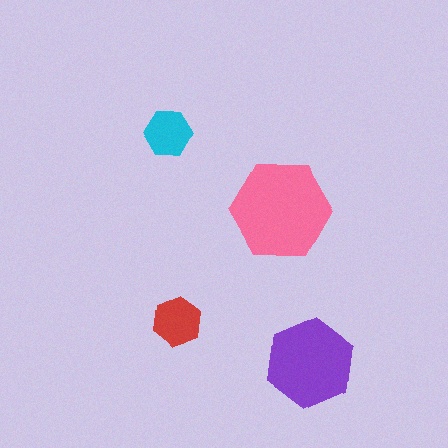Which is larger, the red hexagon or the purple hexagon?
The purple one.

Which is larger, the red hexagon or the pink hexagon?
The pink one.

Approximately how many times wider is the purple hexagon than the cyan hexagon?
About 2 times wider.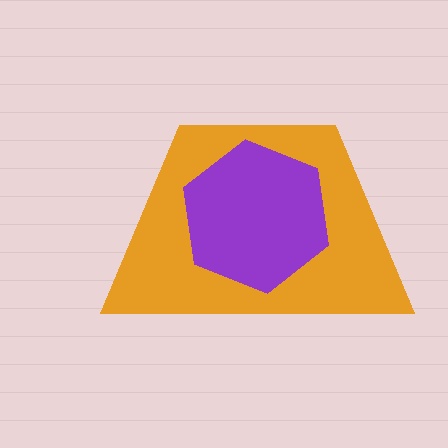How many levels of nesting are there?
2.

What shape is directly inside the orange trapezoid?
The purple hexagon.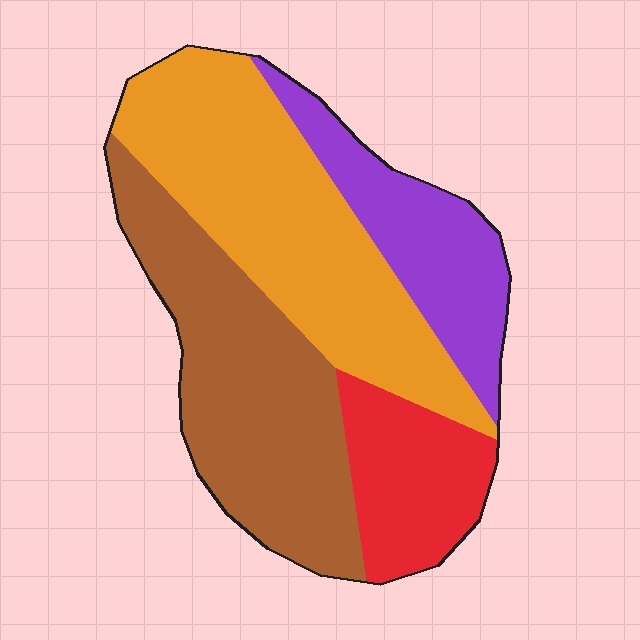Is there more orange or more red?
Orange.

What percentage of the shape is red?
Red covers 15% of the shape.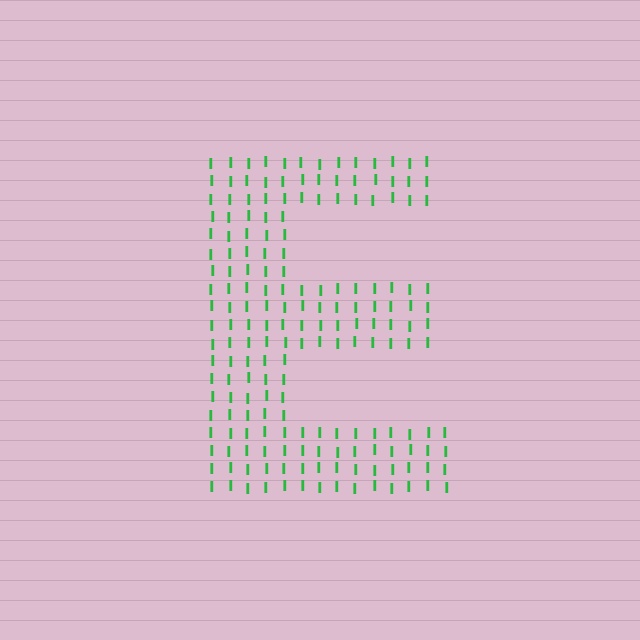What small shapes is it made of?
It is made of small letter I's.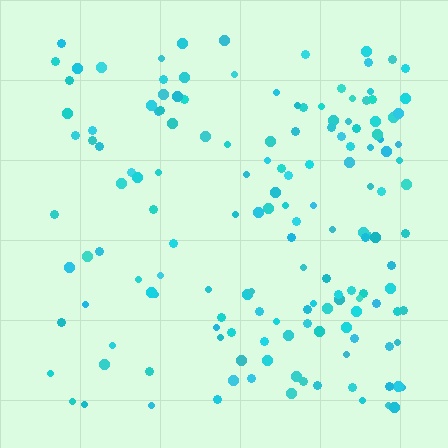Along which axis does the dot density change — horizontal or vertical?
Horizontal.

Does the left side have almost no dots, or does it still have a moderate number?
Still a moderate number, just noticeably fewer than the right.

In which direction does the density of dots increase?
From left to right, with the right side densest.